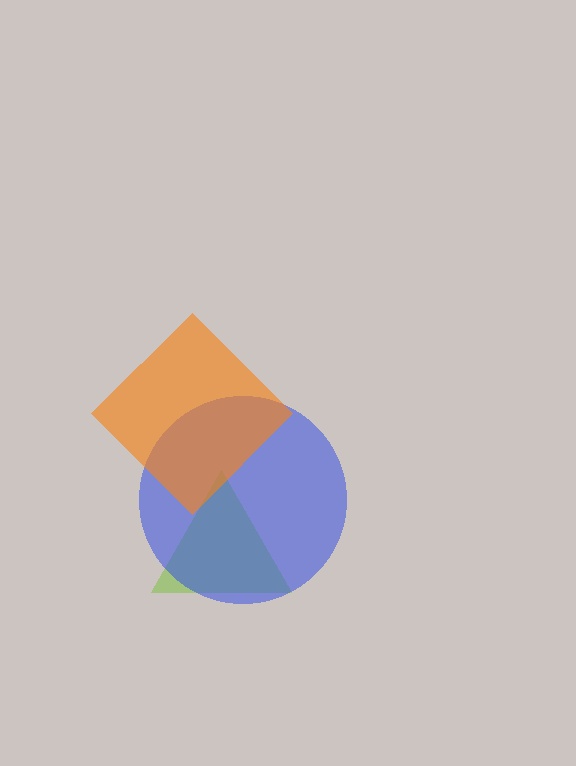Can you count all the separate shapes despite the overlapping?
Yes, there are 3 separate shapes.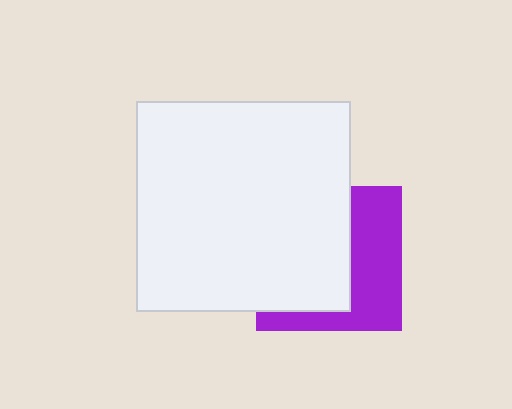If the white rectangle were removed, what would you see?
You would see the complete purple square.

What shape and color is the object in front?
The object in front is a white rectangle.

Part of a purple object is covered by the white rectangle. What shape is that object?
It is a square.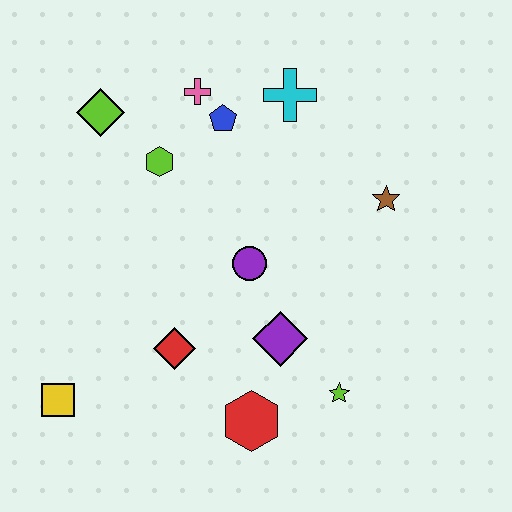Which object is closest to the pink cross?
The blue pentagon is closest to the pink cross.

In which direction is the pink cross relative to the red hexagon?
The pink cross is above the red hexagon.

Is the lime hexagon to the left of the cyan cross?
Yes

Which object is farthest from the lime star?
The lime diamond is farthest from the lime star.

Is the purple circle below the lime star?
No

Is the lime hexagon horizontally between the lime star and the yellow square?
Yes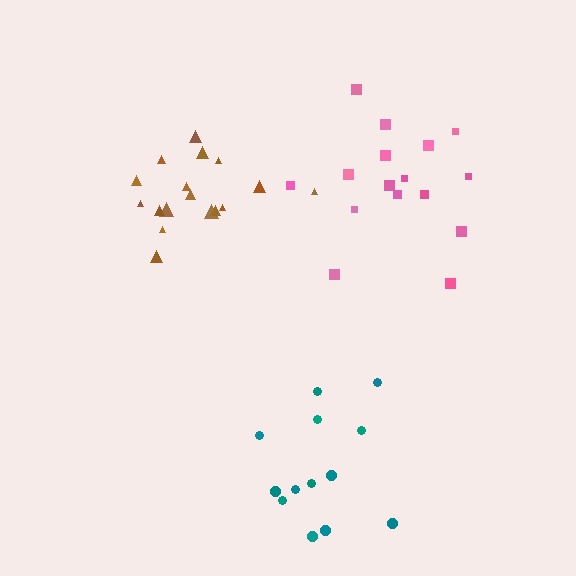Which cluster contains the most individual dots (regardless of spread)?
Brown (17).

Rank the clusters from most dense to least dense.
brown, teal, pink.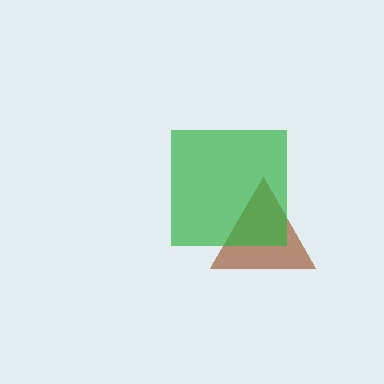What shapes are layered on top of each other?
The layered shapes are: a brown triangle, a green square.